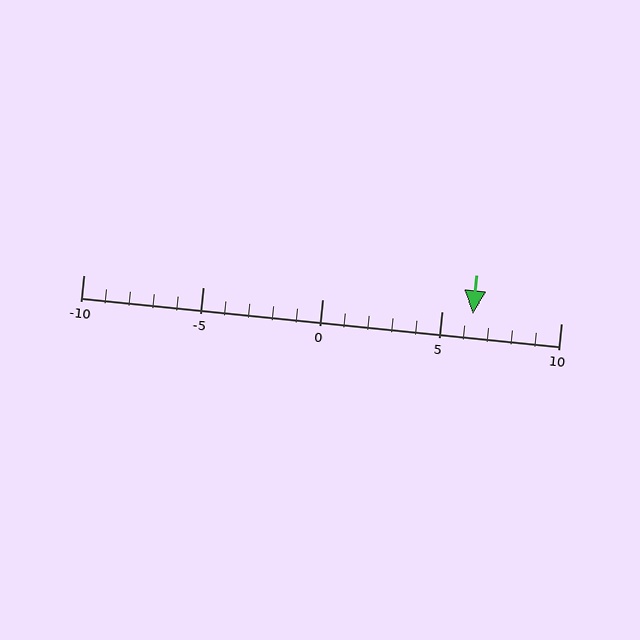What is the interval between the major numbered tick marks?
The major tick marks are spaced 5 units apart.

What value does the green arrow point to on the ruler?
The green arrow points to approximately 6.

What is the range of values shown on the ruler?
The ruler shows values from -10 to 10.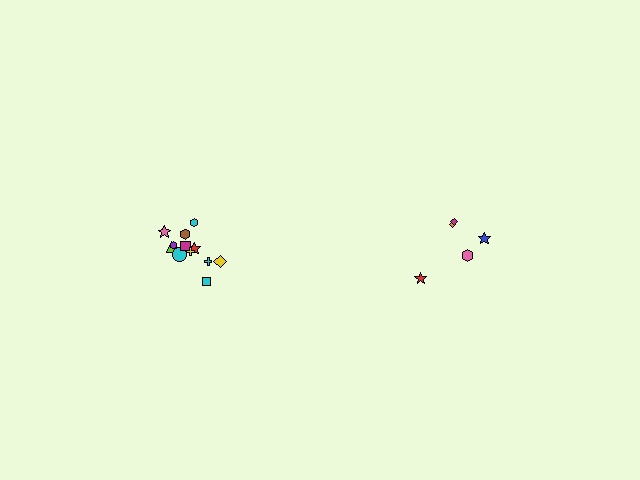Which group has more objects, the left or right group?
The left group.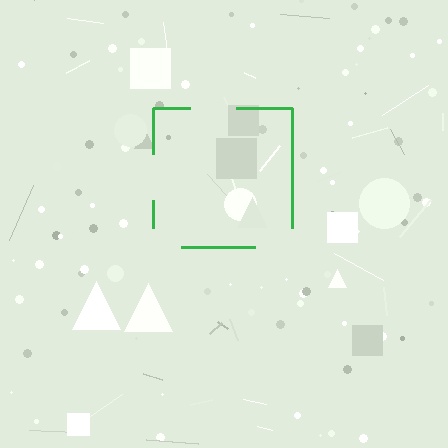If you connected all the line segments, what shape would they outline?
They would outline a square.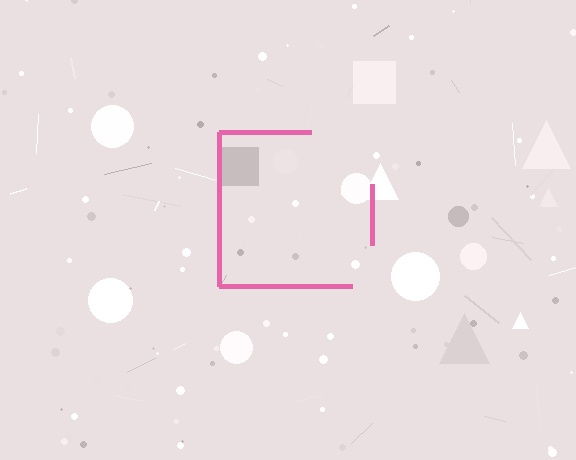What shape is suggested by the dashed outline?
The dashed outline suggests a square.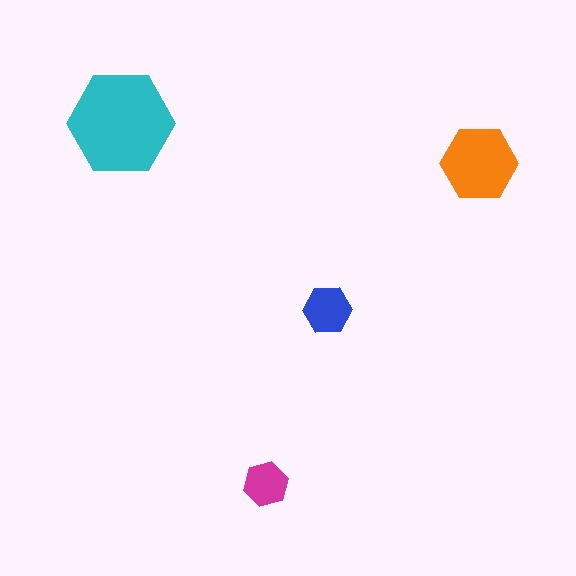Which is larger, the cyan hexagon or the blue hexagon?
The cyan one.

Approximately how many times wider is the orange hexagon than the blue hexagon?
About 1.5 times wider.